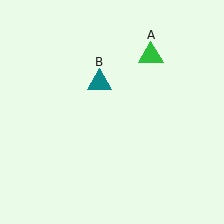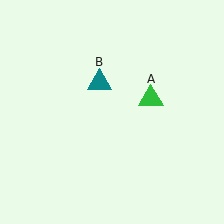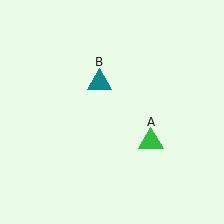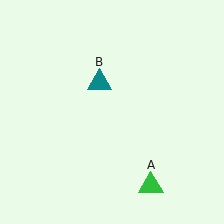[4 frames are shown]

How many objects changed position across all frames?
1 object changed position: green triangle (object A).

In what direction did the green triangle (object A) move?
The green triangle (object A) moved down.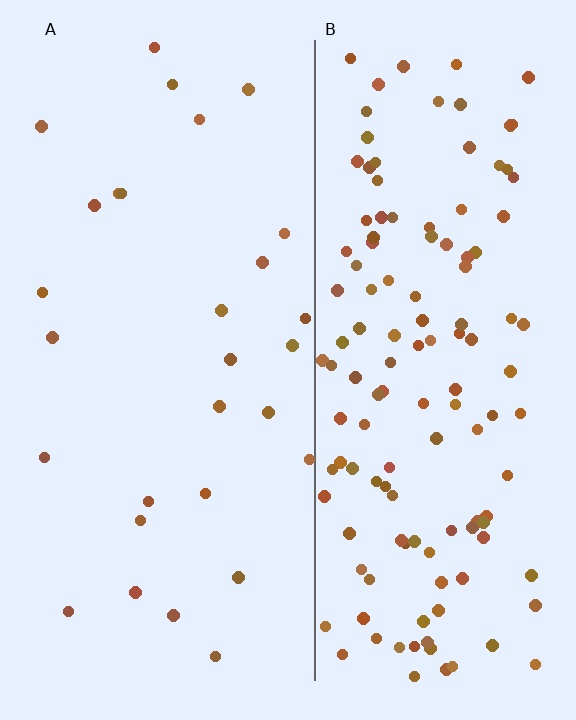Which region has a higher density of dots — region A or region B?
B (the right).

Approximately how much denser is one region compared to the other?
Approximately 4.7× — region B over region A.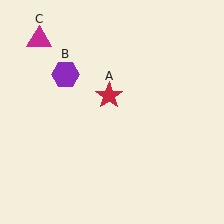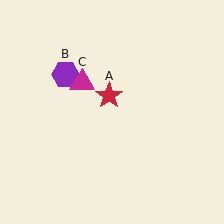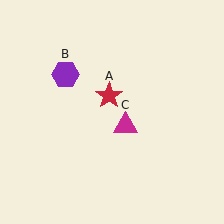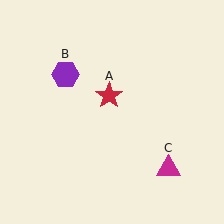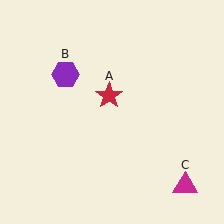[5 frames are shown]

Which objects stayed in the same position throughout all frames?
Red star (object A) and purple hexagon (object B) remained stationary.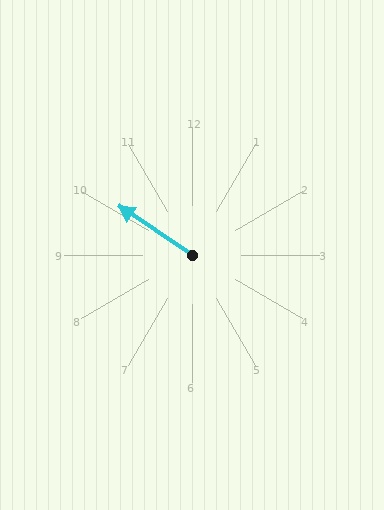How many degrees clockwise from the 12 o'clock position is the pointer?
Approximately 304 degrees.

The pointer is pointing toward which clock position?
Roughly 10 o'clock.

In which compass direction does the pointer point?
Northwest.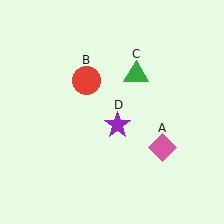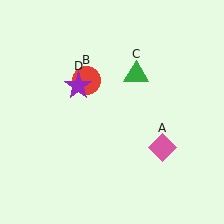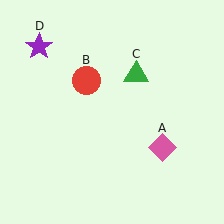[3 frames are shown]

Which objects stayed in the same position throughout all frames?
Pink diamond (object A) and red circle (object B) and green triangle (object C) remained stationary.